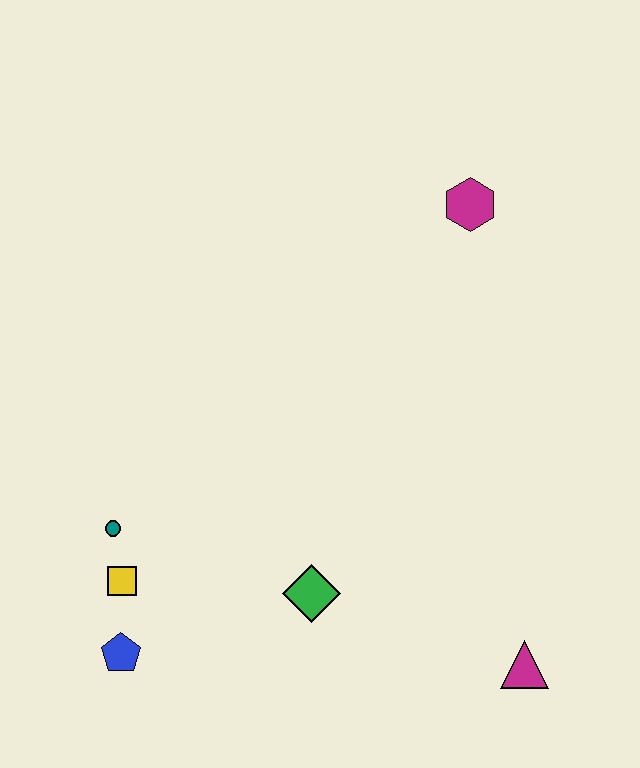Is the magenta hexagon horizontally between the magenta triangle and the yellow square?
Yes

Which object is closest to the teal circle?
The yellow square is closest to the teal circle.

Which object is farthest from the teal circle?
The magenta hexagon is farthest from the teal circle.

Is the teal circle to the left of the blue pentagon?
Yes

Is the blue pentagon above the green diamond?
No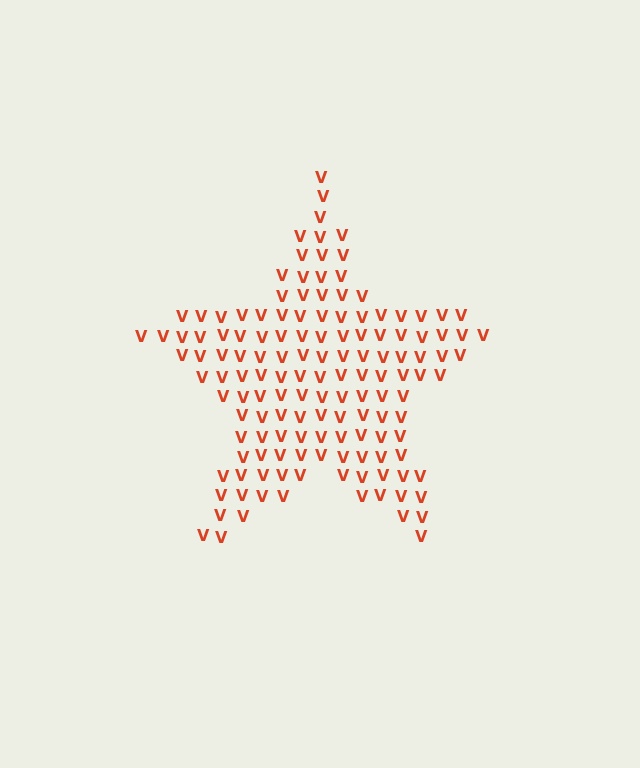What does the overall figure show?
The overall figure shows a star.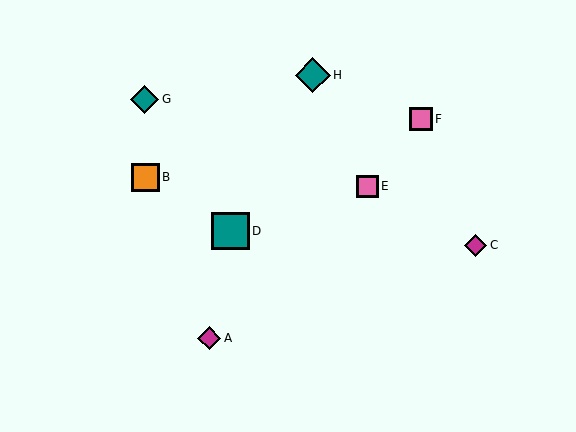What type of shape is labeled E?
Shape E is a pink square.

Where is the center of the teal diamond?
The center of the teal diamond is at (313, 75).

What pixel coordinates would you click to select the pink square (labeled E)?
Click at (368, 186) to select the pink square E.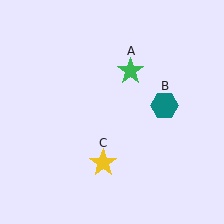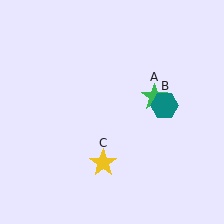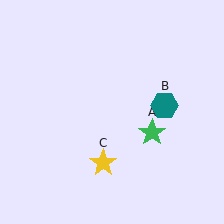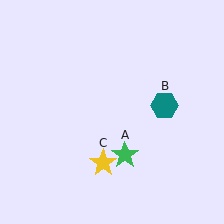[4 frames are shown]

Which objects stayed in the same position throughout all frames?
Teal hexagon (object B) and yellow star (object C) remained stationary.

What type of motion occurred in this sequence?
The green star (object A) rotated clockwise around the center of the scene.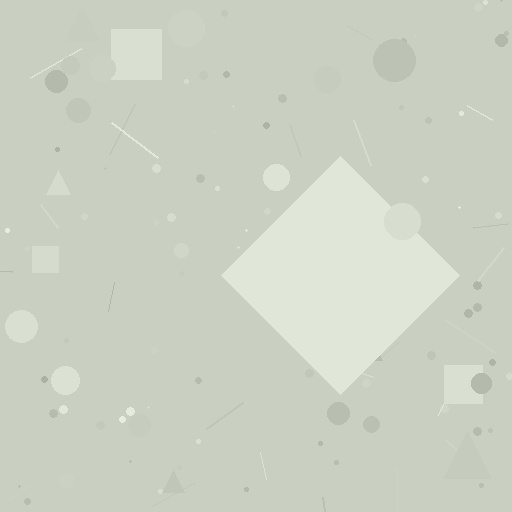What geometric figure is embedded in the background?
A diamond is embedded in the background.